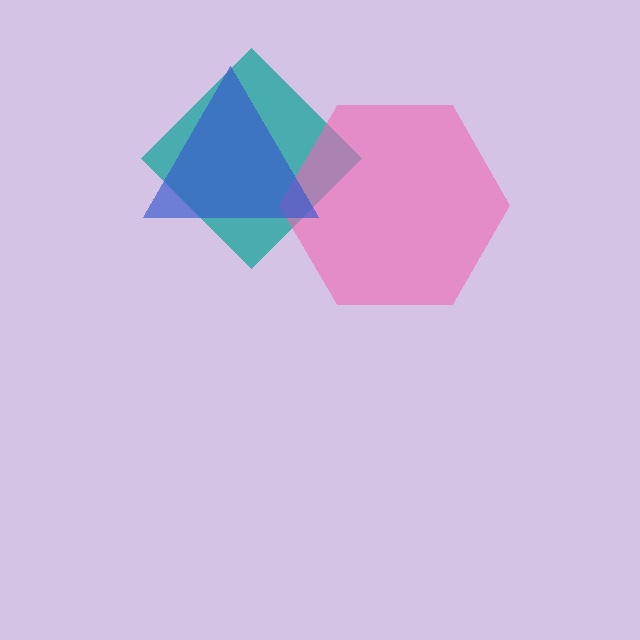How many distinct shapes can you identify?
There are 3 distinct shapes: a teal diamond, a pink hexagon, a blue triangle.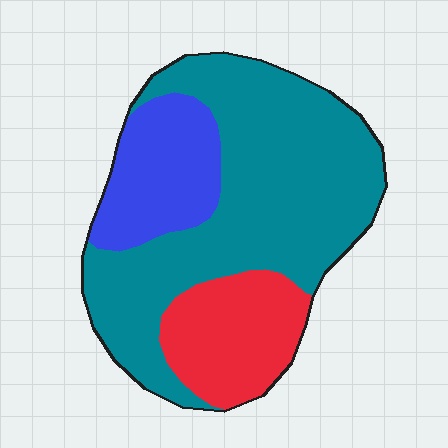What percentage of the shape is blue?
Blue takes up less than a quarter of the shape.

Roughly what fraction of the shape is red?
Red takes up about one fifth (1/5) of the shape.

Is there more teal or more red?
Teal.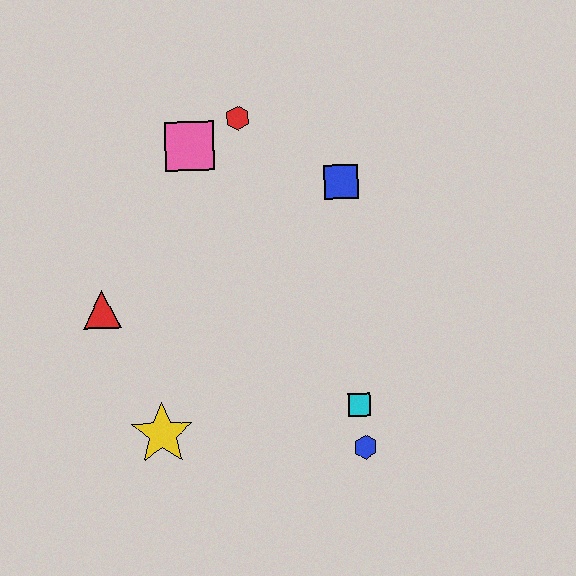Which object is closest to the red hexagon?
The pink square is closest to the red hexagon.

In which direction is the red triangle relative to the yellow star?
The red triangle is above the yellow star.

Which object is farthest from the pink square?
The blue hexagon is farthest from the pink square.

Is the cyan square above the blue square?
No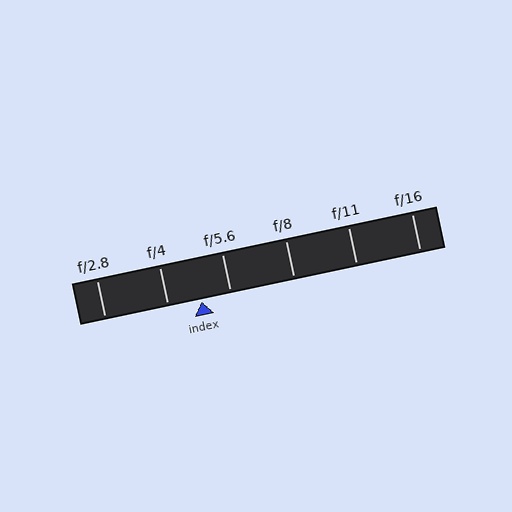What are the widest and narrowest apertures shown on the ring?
The widest aperture shown is f/2.8 and the narrowest is f/16.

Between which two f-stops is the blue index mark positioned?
The index mark is between f/4 and f/5.6.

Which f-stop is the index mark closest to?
The index mark is closest to f/5.6.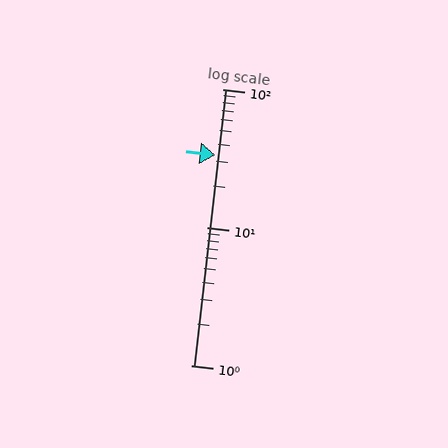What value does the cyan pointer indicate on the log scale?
The pointer indicates approximately 33.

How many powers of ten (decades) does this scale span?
The scale spans 2 decades, from 1 to 100.